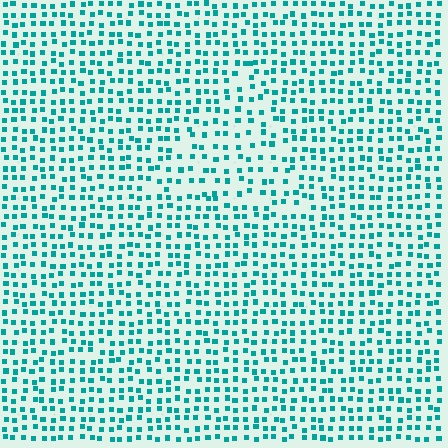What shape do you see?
I see a triangle.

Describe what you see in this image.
The image contains small teal elements arranged at two different densities. A triangle-shaped region is visible where the elements are less densely packed than the surrounding area.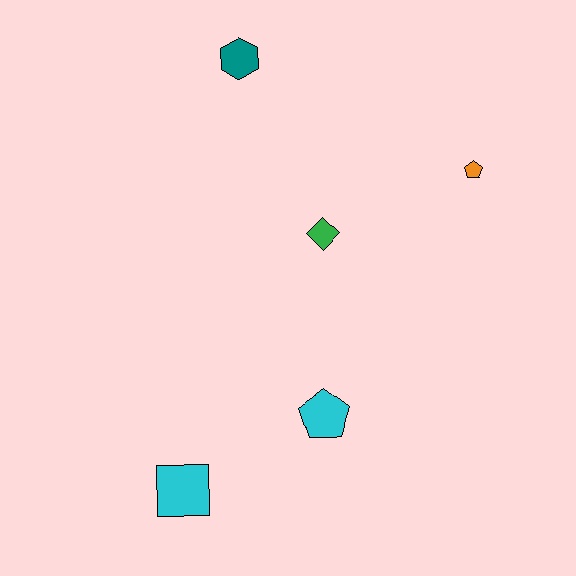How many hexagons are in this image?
There is 1 hexagon.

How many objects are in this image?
There are 5 objects.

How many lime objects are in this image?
There are no lime objects.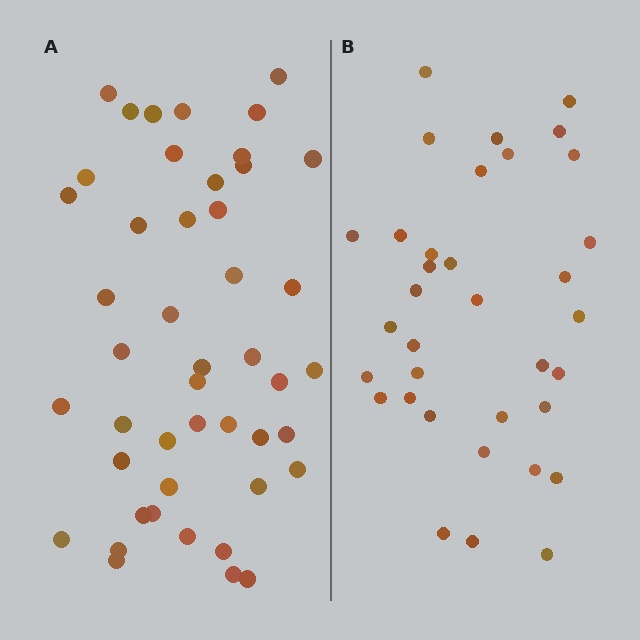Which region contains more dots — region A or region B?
Region A (the left region) has more dots.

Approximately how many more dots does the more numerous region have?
Region A has roughly 12 or so more dots than region B.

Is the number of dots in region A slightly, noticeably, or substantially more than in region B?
Region A has noticeably more, but not dramatically so. The ratio is roughly 1.3 to 1.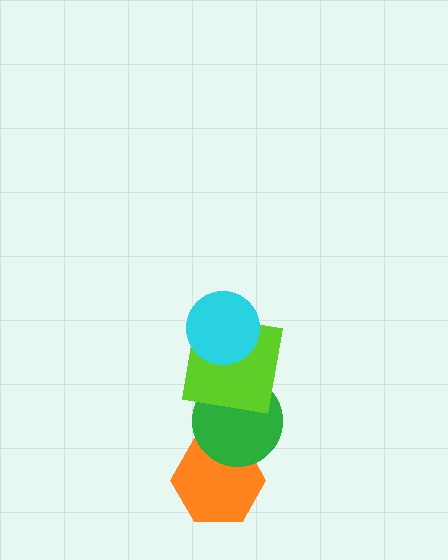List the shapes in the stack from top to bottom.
From top to bottom: the cyan circle, the lime square, the green circle, the orange hexagon.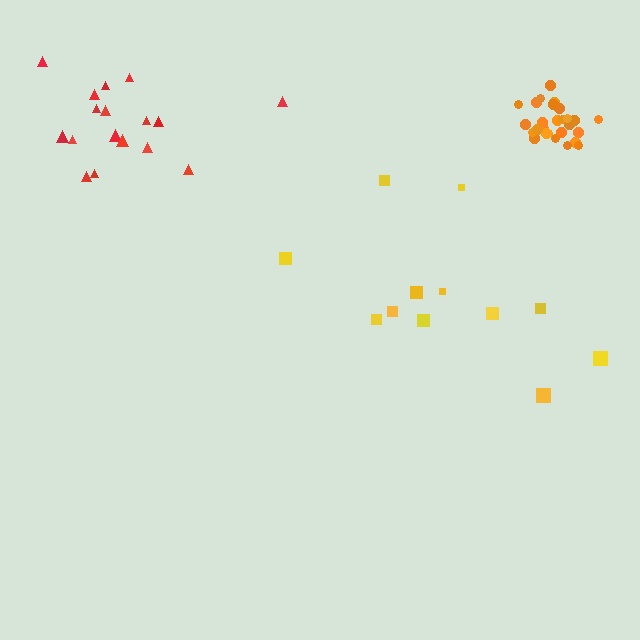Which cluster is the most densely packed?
Orange.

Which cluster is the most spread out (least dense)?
Yellow.